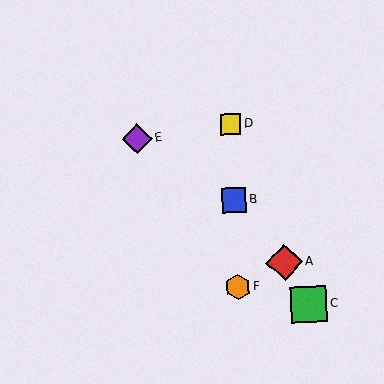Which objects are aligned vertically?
Objects B, D, F are aligned vertically.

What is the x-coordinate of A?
Object A is at x≈284.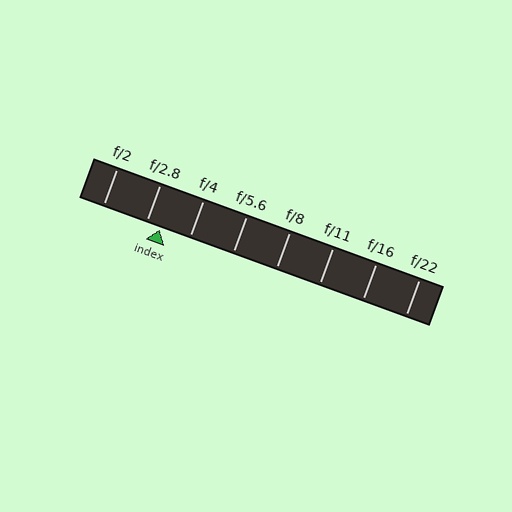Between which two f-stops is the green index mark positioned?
The index mark is between f/2.8 and f/4.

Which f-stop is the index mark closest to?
The index mark is closest to f/2.8.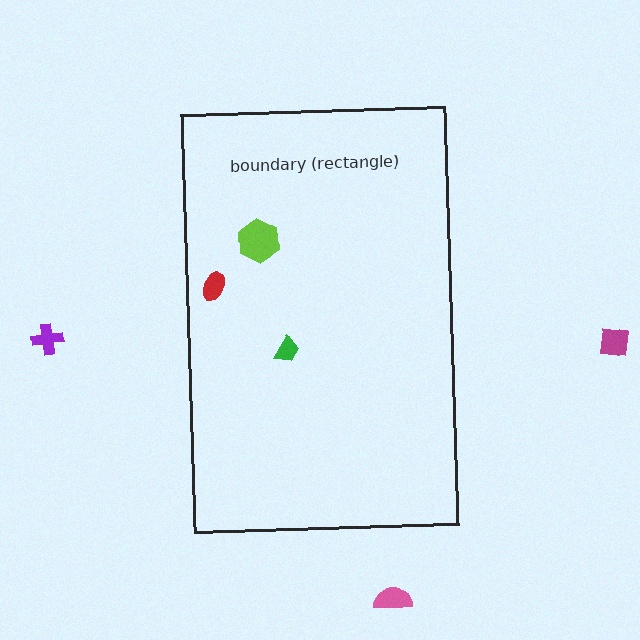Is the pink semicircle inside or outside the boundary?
Outside.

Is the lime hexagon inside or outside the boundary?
Inside.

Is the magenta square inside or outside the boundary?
Outside.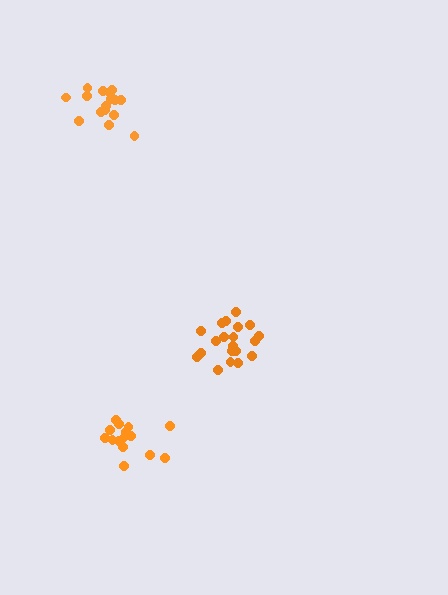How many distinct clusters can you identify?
There are 3 distinct clusters.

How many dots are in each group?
Group 1: 20 dots, Group 2: 16 dots, Group 3: 15 dots (51 total).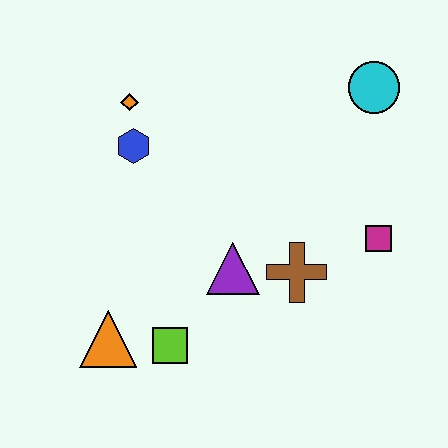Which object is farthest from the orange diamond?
The magenta square is farthest from the orange diamond.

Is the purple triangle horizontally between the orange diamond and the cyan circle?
Yes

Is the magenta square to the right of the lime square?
Yes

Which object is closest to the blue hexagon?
The orange diamond is closest to the blue hexagon.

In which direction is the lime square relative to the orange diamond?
The lime square is below the orange diamond.